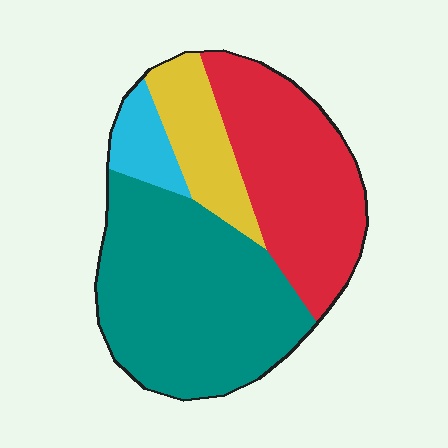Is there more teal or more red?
Teal.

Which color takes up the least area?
Cyan, at roughly 5%.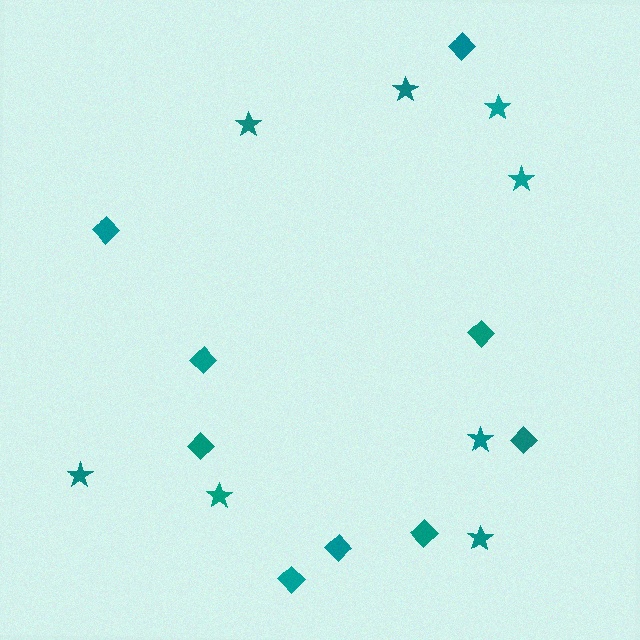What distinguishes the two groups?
There are 2 groups: one group of stars (8) and one group of diamonds (9).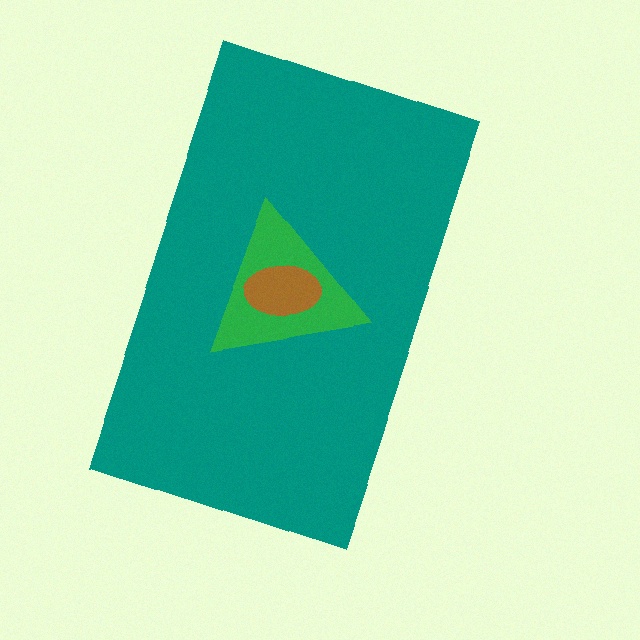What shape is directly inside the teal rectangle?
The green triangle.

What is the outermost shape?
The teal rectangle.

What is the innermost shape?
The brown ellipse.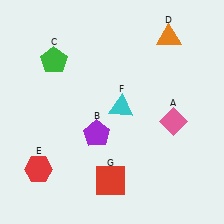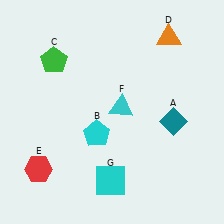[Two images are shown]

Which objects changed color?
A changed from pink to teal. B changed from purple to cyan. G changed from red to cyan.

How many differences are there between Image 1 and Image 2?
There are 3 differences between the two images.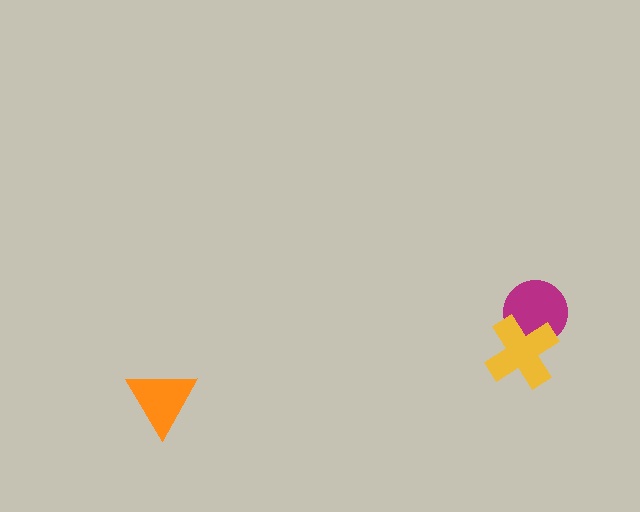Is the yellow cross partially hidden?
No, no other shape covers it.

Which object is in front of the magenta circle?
The yellow cross is in front of the magenta circle.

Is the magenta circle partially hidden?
Yes, it is partially covered by another shape.